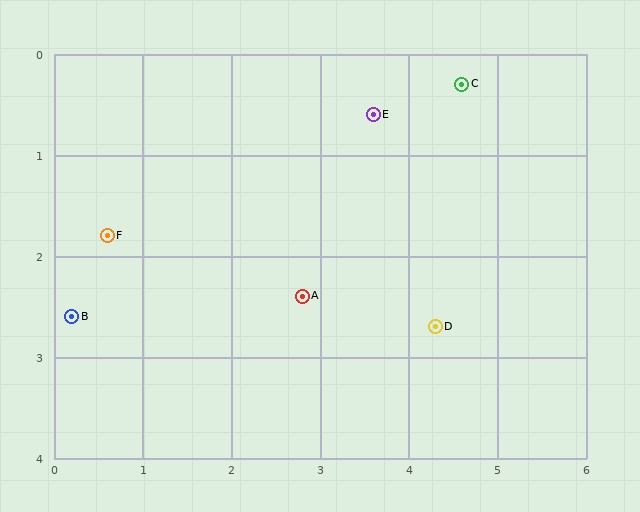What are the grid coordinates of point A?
Point A is at approximately (2.8, 2.4).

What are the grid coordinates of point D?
Point D is at approximately (4.3, 2.7).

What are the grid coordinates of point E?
Point E is at approximately (3.6, 0.6).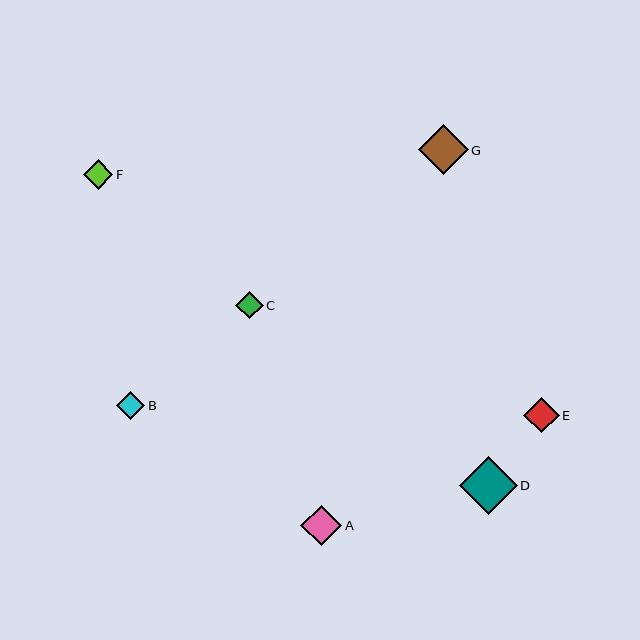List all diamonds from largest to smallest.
From largest to smallest: D, G, A, E, F, B, C.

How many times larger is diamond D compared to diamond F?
Diamond D is approximately 2.0 times the size of diamond F.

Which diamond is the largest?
Diamond D is the largest with a size of approximately 58 pixels.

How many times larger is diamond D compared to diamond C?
Diamond D is approximately 2.1 times the size of diamond C.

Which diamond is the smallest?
Diamond C is the smallest with a size of approximately 27 pixels.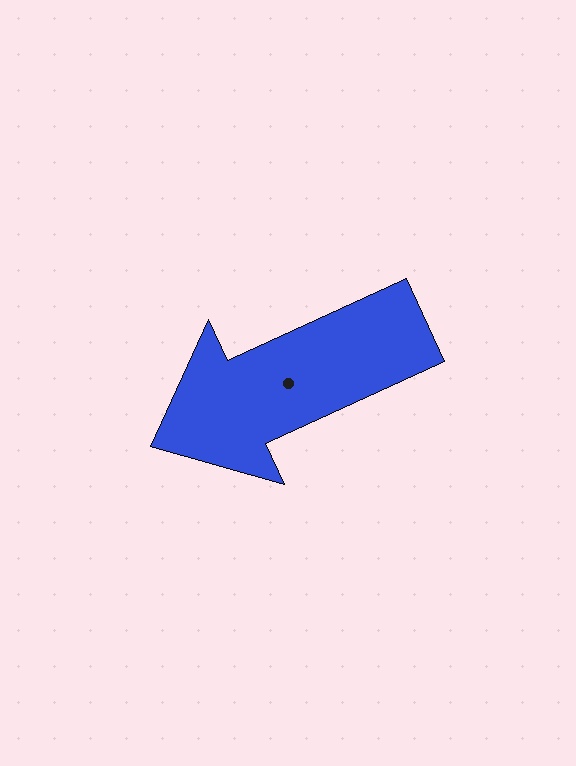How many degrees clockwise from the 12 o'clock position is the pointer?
Approximately 245 degrees.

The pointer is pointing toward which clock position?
Roughly 8 o'clock.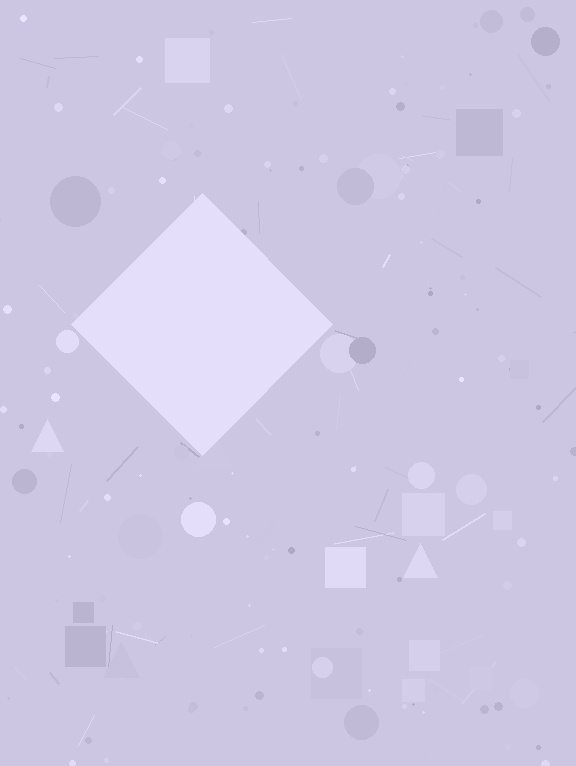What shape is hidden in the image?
A diamond is hidden in the image.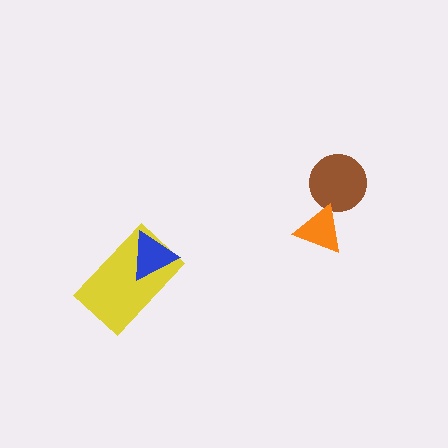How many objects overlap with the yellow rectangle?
1 object overlaps with the yellow rectangle.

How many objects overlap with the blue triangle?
1 object overlaps with the blue triangle.